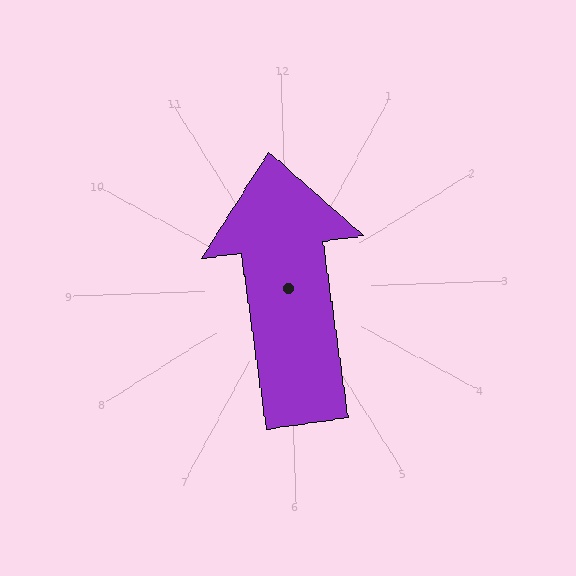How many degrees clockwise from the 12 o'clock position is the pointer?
Approximately 354 degrees.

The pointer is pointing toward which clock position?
Roughly 12 o'clock.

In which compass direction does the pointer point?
North.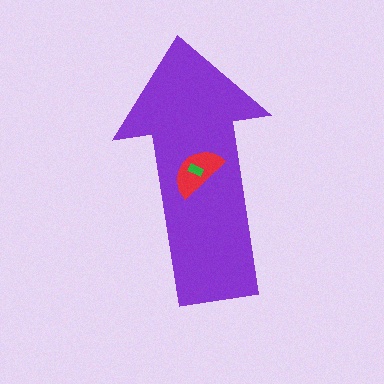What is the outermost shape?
The purple arrow.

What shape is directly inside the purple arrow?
The red semicircle.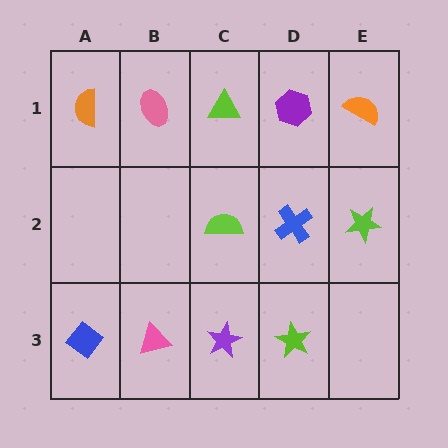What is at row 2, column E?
A lime star.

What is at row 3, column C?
A purple star.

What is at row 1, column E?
An orange semicircle.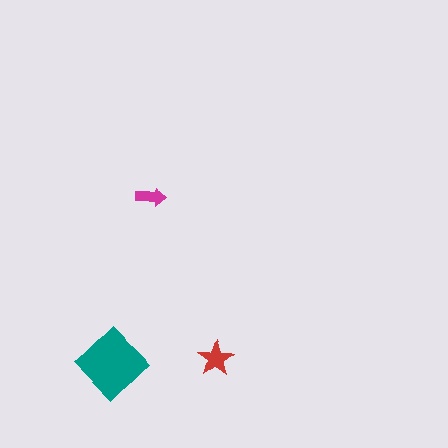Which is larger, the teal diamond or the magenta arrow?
The teal diamond.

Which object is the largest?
The teal diamond.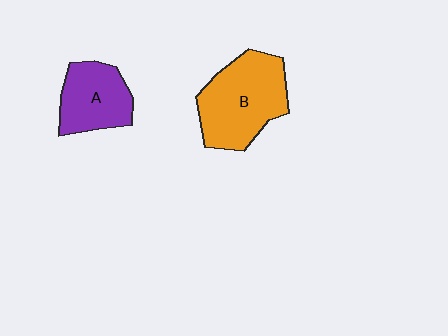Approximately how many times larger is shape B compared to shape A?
Approximately 1.5 times.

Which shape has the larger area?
Shape B (orange).